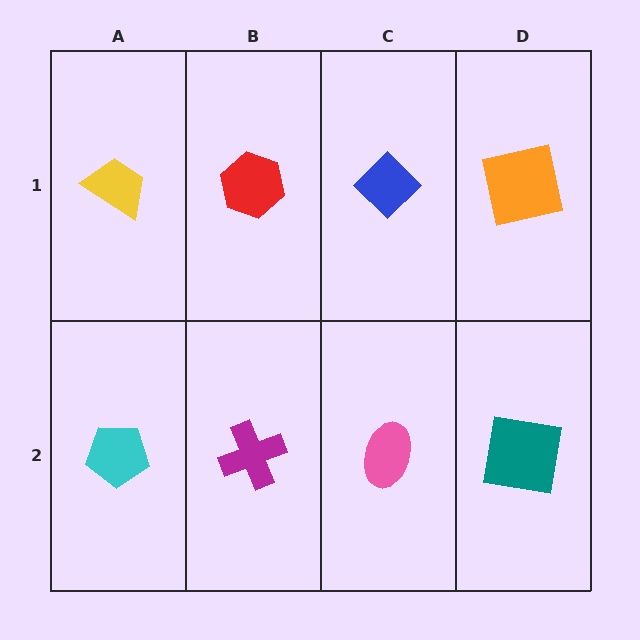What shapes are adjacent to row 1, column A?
A cyan pentagon (row 2, column A), a red hexagon (row 1, column B).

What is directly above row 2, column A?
A yellow trapezoid.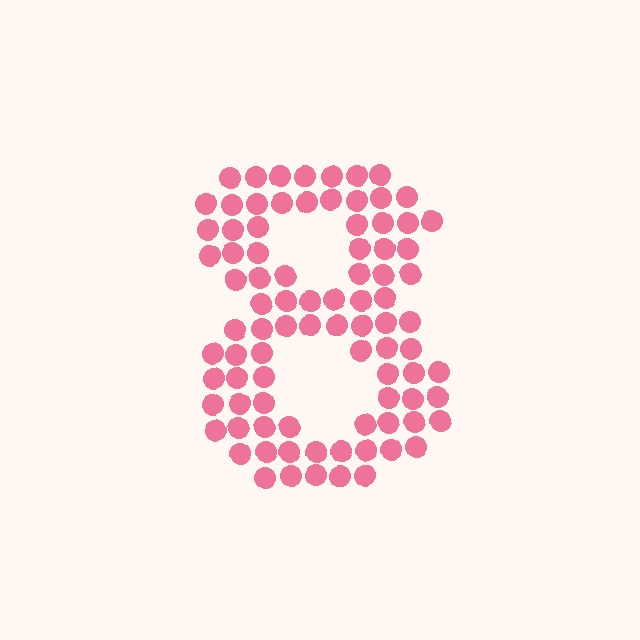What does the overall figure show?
The overall figure shows the digit 8.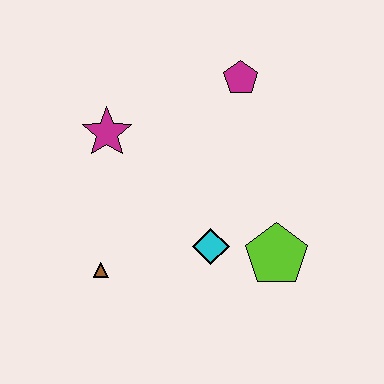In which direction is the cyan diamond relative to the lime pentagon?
The cyan diamond is to the left of the lime pentagon.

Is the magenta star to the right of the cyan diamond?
No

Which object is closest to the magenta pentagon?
The magenta star is closest to the magenta pentagon.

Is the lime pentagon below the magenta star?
Yes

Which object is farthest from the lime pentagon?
The magenta star is farthest from the lime pentagon.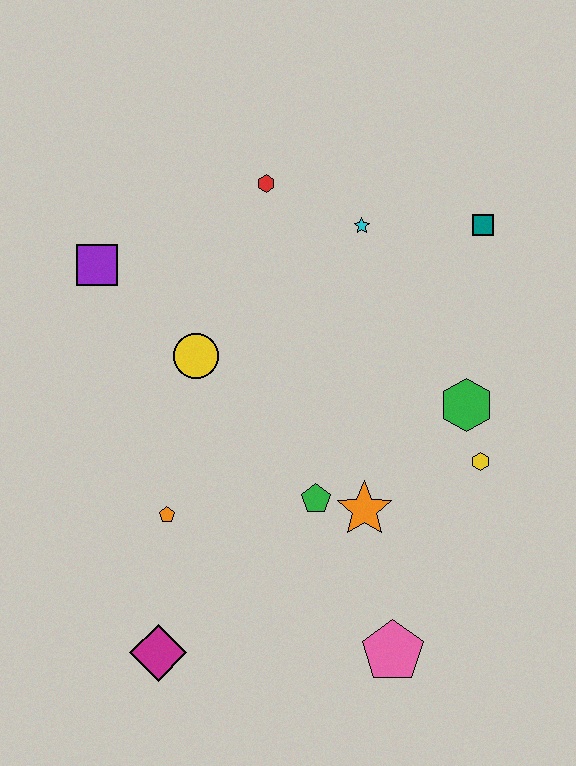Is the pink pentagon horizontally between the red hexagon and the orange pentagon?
No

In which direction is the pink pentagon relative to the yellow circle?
The pink pentagon is below the yellow circle.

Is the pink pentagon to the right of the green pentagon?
Yes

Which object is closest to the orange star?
The green pentagon is closest to the orange star.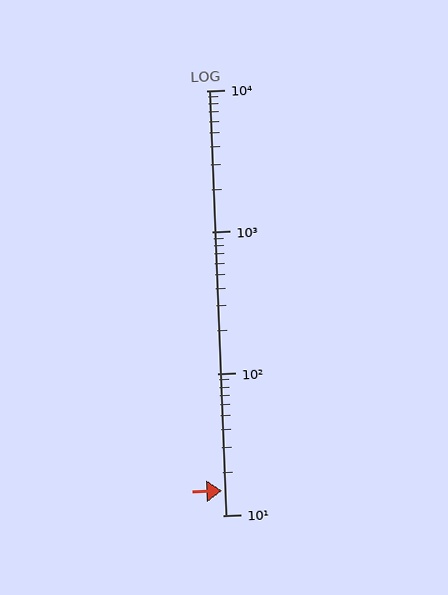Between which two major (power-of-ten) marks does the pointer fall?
The pointer is between 10 and 100.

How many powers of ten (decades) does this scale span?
The scale spans 3 decades, from 10 to 10000.